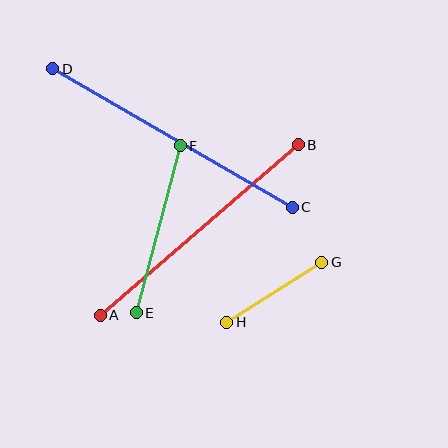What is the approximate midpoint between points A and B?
The midpoint is at approximately (199, 230) pixels.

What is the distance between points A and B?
The distance is approximately 261 pixels.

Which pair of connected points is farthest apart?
Points C and D are farthest apart.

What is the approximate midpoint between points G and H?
The midpoint is at approximately (274, 292) pixels.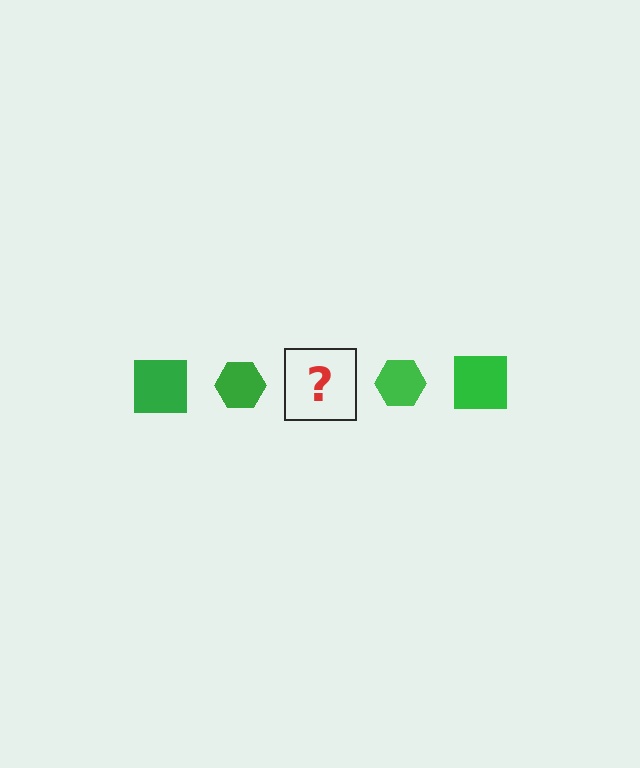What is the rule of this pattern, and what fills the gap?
The rule is that the pattern cycles through square, hexagon shapes in green. The gap should be filled with a green square.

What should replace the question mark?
The question mark should be replaced with a green square.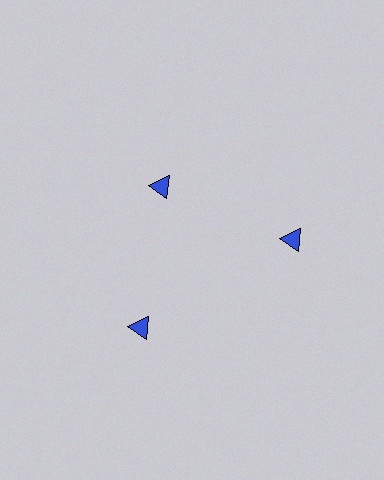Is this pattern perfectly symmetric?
No. The 3 blue triangles are arranged in a ring, but one element near the 11 o'clock position is pulled inward toward the center, breaking the 3-fold rotational symmetry.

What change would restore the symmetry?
The symmetry would be restored by moving it outward, back onto the ring so that all 3 triangles sit at equal angles and equal distance from the center.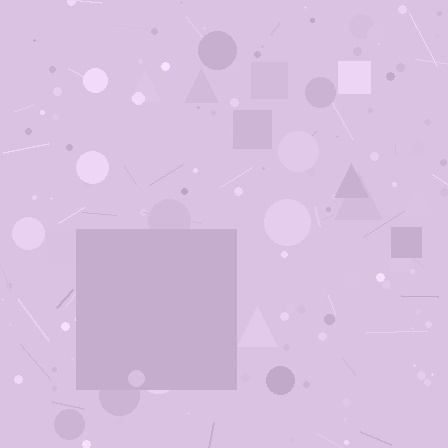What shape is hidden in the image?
A square is hidden in the image.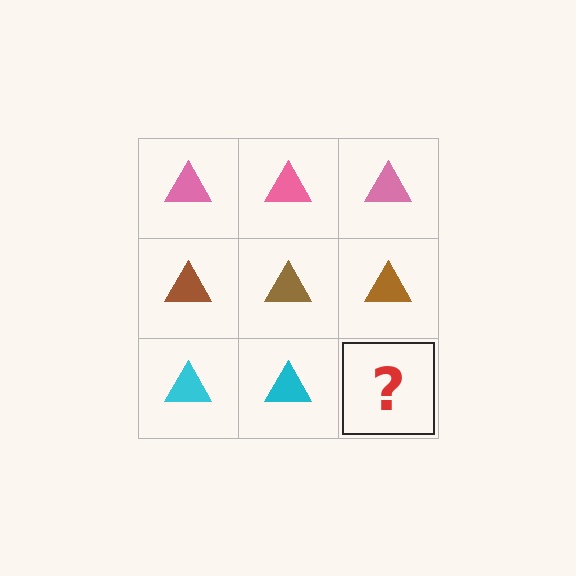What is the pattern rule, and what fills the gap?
The rule is that each row has a consistent color. The gap should be filled with a cyan triangle.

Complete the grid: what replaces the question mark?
The question mark should be replaced with a cyan triangle.